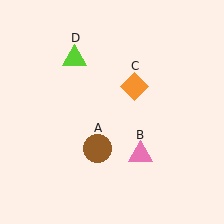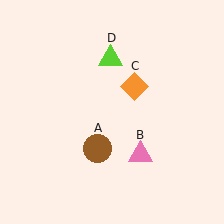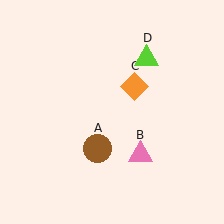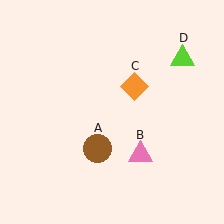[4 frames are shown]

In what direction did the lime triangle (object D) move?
The lime triangle (object D) moved right.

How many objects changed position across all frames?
1 object changed position: lime triangle (object D).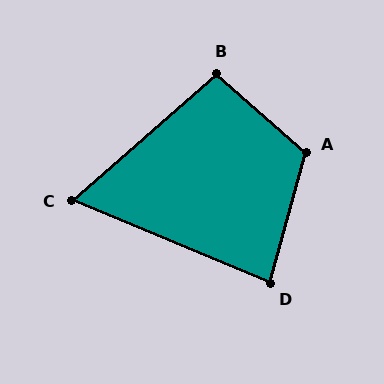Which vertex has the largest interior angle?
A, at approximately 116 degrees.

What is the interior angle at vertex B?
Approximately 98 degrees (obtuse).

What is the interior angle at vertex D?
Approximately 82 degrees (acute).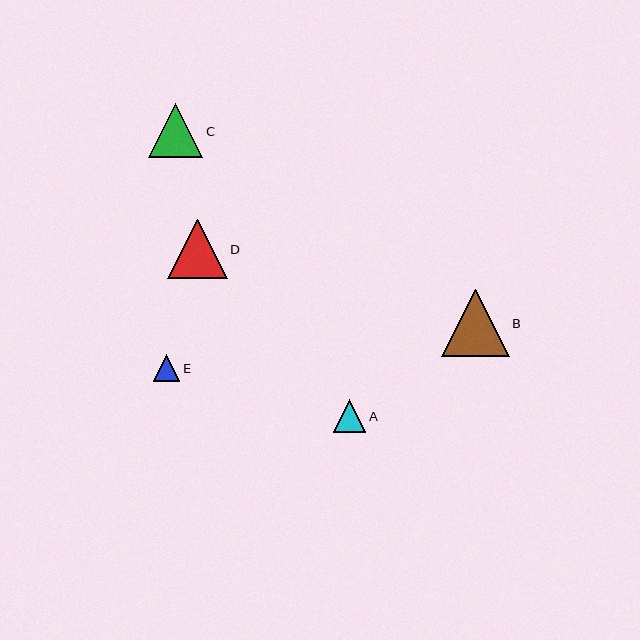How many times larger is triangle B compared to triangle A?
Triangle B is approximately 2.1 times the size of triangle A.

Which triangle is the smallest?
Triangle E is the smallest with a size of approximately 26 pixels.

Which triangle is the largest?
Triangle B is the largest with a size of approximately 67 pixels.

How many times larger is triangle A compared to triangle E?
Triangle A is approximately 1.2 times the size of triangle E.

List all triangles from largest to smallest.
From largest to smallest: B, D, C, A, E.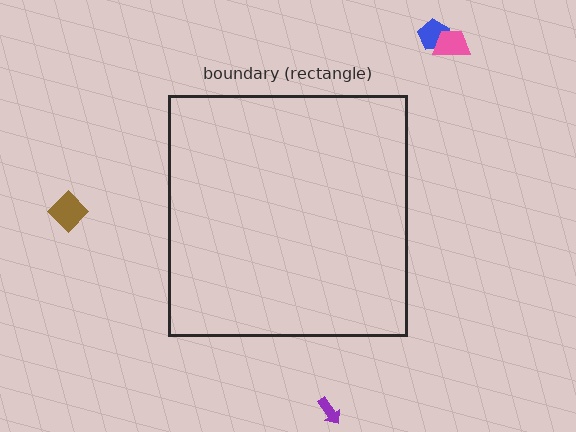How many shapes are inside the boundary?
0 inside, 4 outside.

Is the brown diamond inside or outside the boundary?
Outside.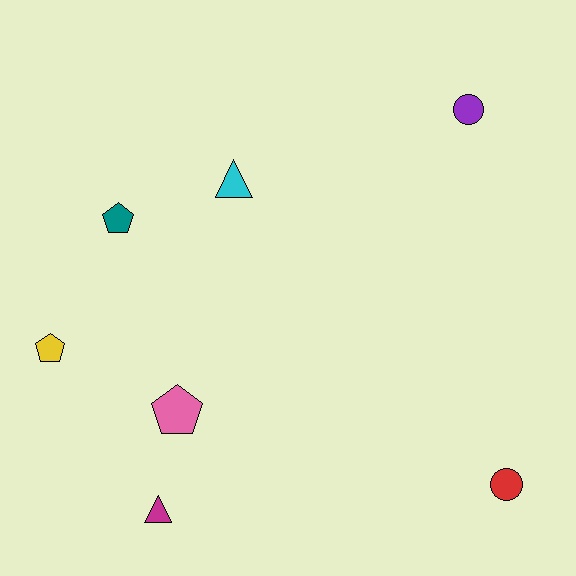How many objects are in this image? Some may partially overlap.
There are 7 objects.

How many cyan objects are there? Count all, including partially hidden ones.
There is 1 cyan object.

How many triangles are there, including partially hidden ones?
There are 2 triangles.